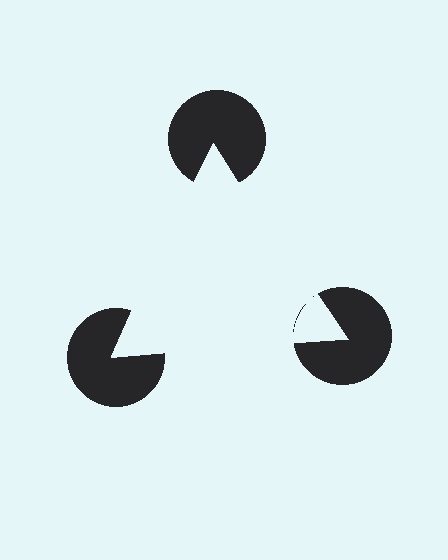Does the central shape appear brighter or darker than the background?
It typically appears slightly brighter than the background, even though no actual brightness change is drawn.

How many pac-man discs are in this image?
There are 3 — one at each vertex of the illusory triangle.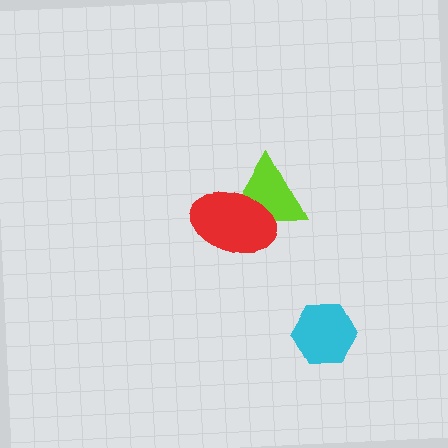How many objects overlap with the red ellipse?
1 object overlaps with the red ellipse.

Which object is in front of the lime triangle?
The red ellipse is in front of the lime triangle.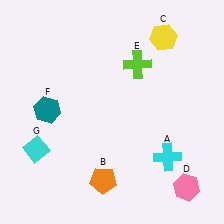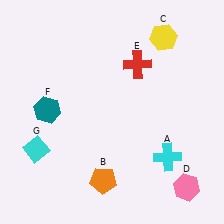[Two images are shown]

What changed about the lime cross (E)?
In Image 1, E is lime. In Image 2, it changed to red.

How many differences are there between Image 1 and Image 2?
There is 1 difference between the two images.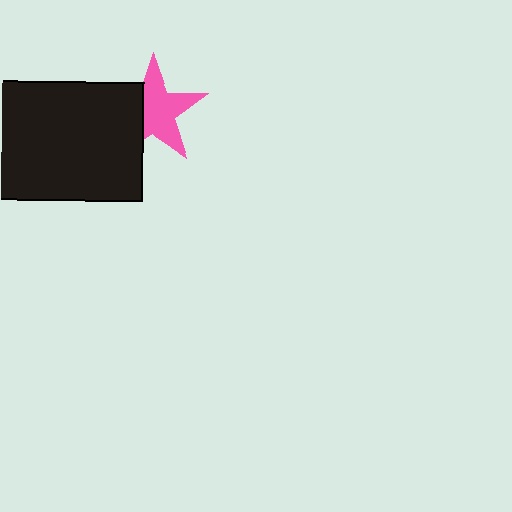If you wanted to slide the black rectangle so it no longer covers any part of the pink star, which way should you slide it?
Slide it left — that is the most direct way to separate the two shapes.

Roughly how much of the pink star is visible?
Most of it is visible (roughly 66%).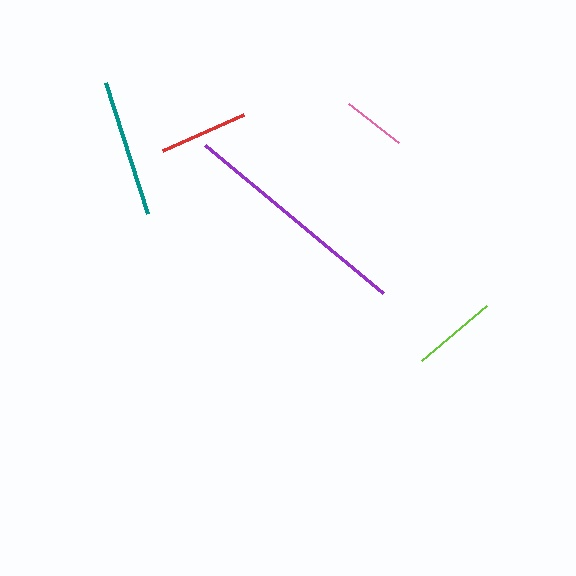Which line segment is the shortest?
The pink line is the shortest at approximately 63 pixels.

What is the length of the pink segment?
The pink segment is approximately 63 pixels long.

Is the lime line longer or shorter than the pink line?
The lime line is longer than the pink line.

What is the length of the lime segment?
The lime segment is approximately 85 pixels long.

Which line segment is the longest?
The purple line is the longest at approximately 231 pixels.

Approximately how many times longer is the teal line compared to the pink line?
The teal line is approximately 2.2 times the length of the pink line.